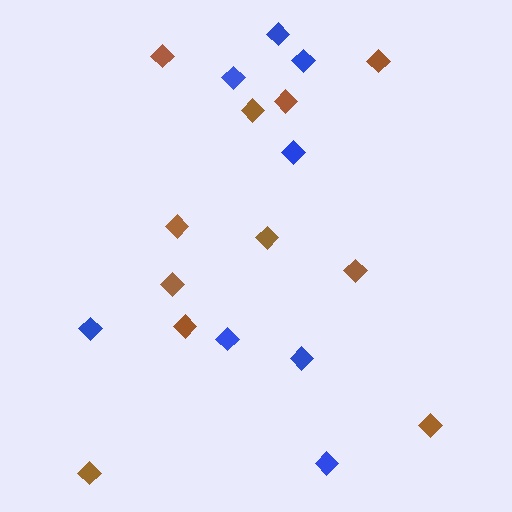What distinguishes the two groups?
There are 2 groups: one group of blue diamonds (8) and one group of brown diamonds (11).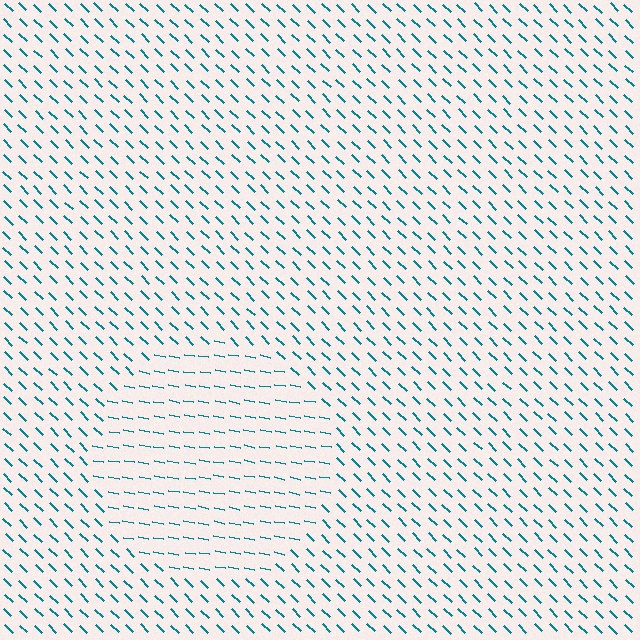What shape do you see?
I see a circle.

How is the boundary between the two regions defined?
The boundary is defined purely by a change in line orientation (approximately 34 degrees difference). All lines are the same color and thickness.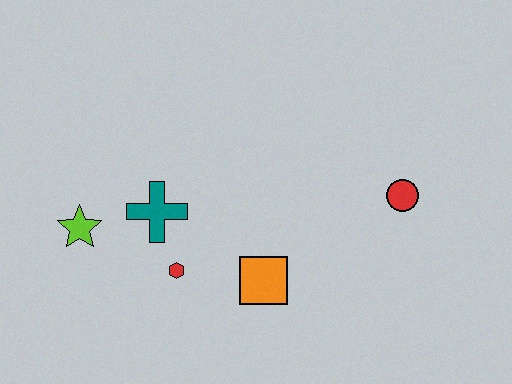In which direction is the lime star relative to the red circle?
The lime star is to the left of the red circle.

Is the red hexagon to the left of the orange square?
Yes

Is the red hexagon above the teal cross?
No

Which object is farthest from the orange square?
The lime star is farthest from the orange square.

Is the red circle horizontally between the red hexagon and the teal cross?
No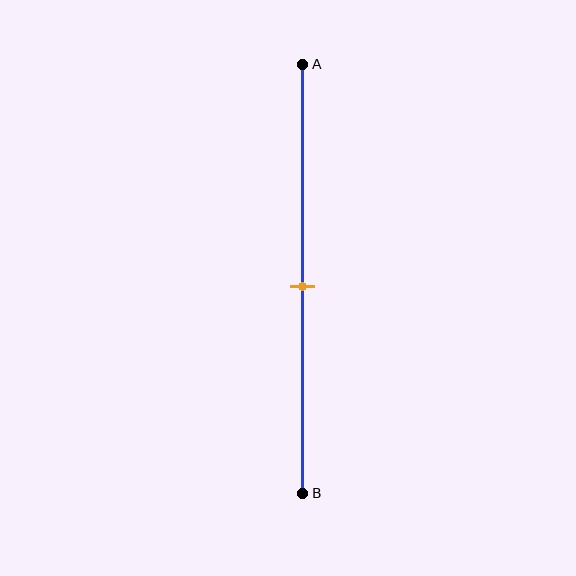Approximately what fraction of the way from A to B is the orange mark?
The orange mark is approximately 50% of the way from A to B.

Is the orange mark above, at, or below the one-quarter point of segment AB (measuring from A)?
The orange mark is below the one-quarter point of segment AB.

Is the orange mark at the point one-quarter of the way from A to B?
No, the mark is at about 50% from A, not at the 25% one-quarter point.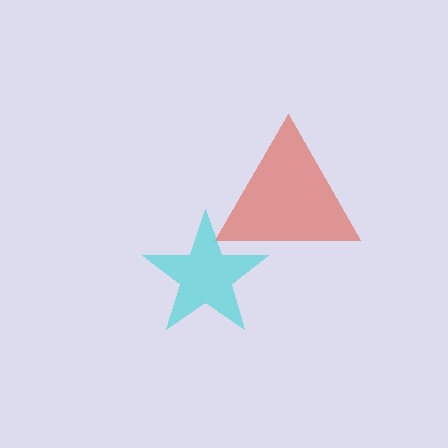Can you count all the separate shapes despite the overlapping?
Yes, there are 2 separate shapes.